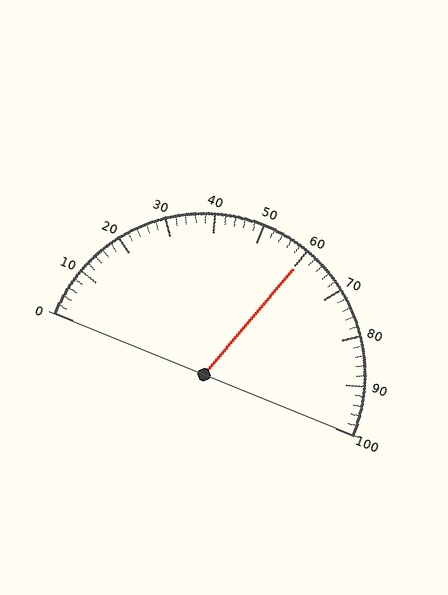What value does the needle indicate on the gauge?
The needle indicates approximately 60.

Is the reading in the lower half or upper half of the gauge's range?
The reading is in the upper half of the range (0 to 100).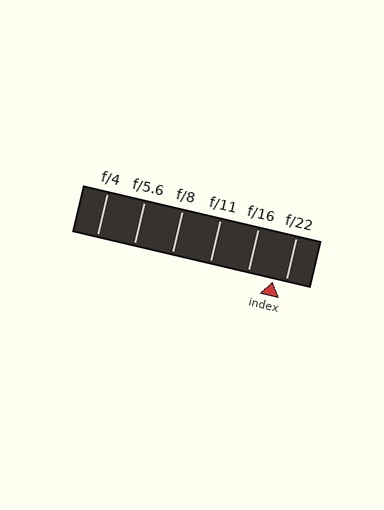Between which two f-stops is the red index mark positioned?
The index mark is between f/16 and f/22.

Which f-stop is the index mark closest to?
The index mark is closest to f/22.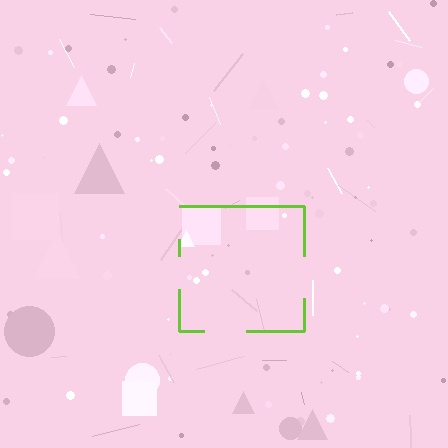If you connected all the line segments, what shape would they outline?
They would outline a square.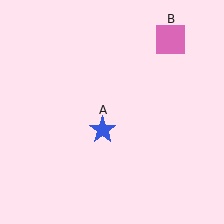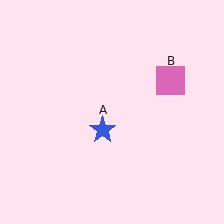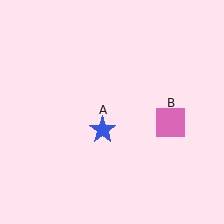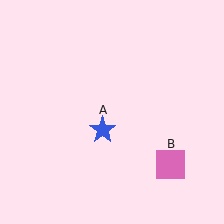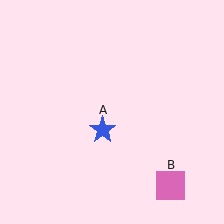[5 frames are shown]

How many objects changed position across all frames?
1 object changed position: pink square (object B).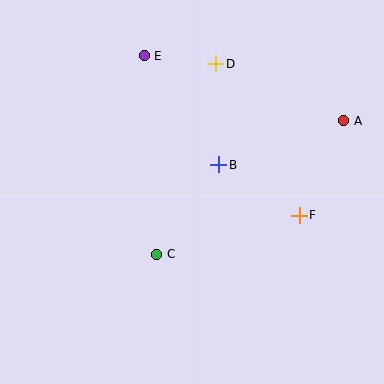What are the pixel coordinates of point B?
Point B is at (219, 165).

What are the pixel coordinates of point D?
Point D is at (216, 64).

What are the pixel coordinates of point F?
Point F is at (299, 215).